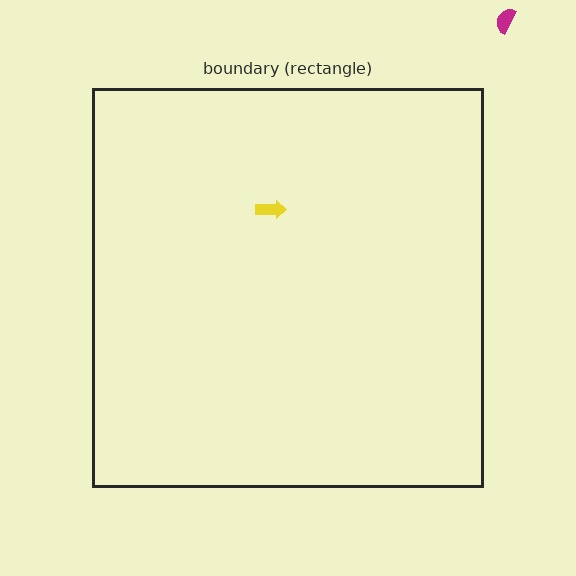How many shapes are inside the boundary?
1 inside, 1 outside.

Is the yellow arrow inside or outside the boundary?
Inside.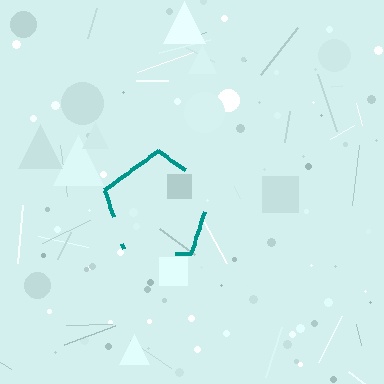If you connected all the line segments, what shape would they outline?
They would outline a pentagon.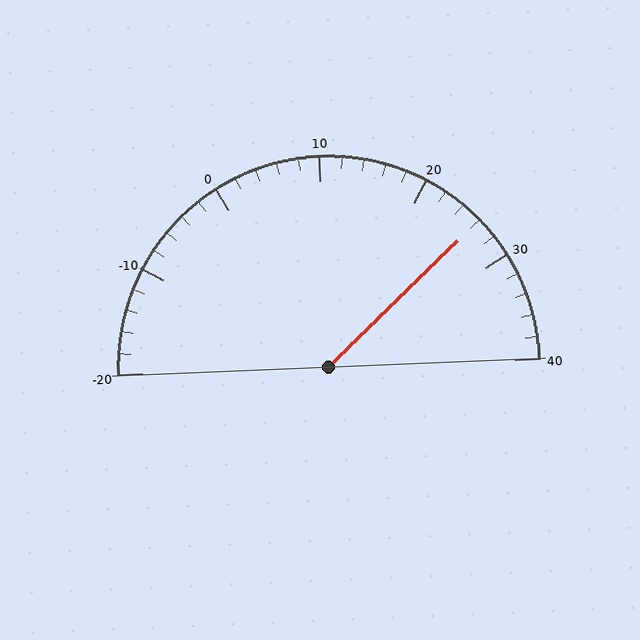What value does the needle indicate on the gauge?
The needle indicates approximately 26.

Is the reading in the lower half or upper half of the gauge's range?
The reading is in the upper half of the range (-20 to 40).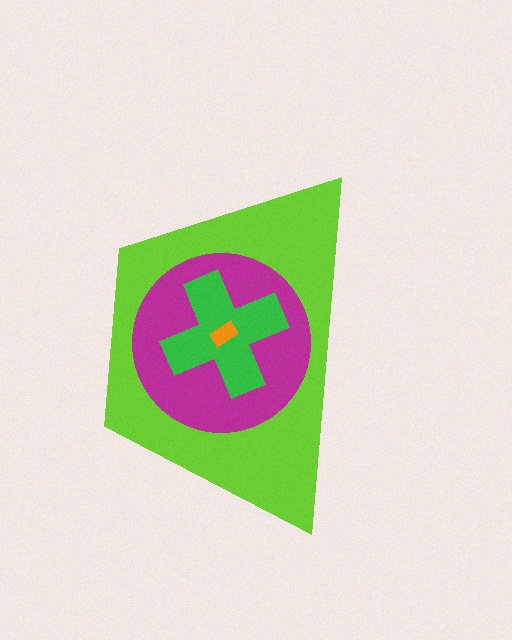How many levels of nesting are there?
4.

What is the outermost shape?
The lime trapezoid.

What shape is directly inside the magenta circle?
The green cross.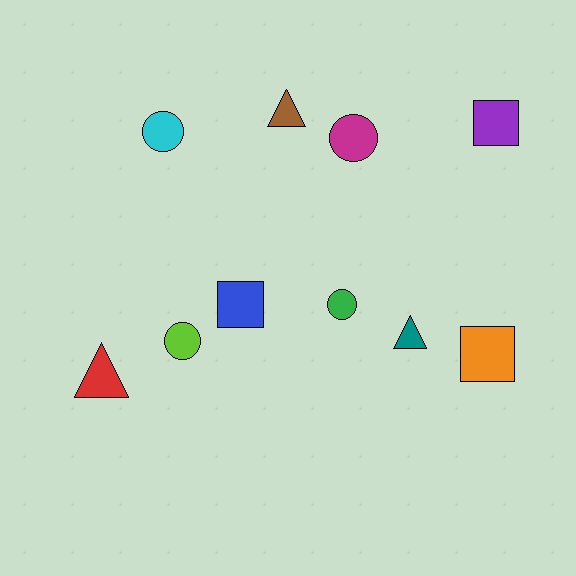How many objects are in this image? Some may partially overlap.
There are 10 objects.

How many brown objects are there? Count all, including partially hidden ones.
There is 1 brown object.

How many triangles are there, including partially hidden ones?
There are 3 triangles.